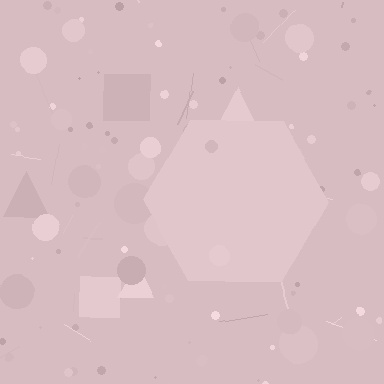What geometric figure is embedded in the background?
A hexagon is embedded in the background.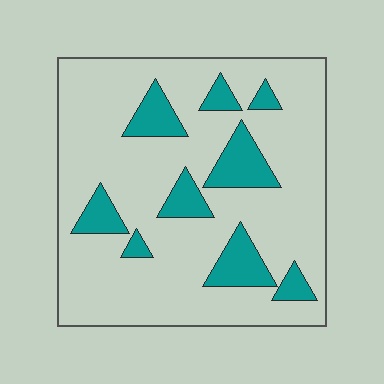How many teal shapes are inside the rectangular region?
9.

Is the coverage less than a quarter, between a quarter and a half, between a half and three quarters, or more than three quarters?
Less than a quarter.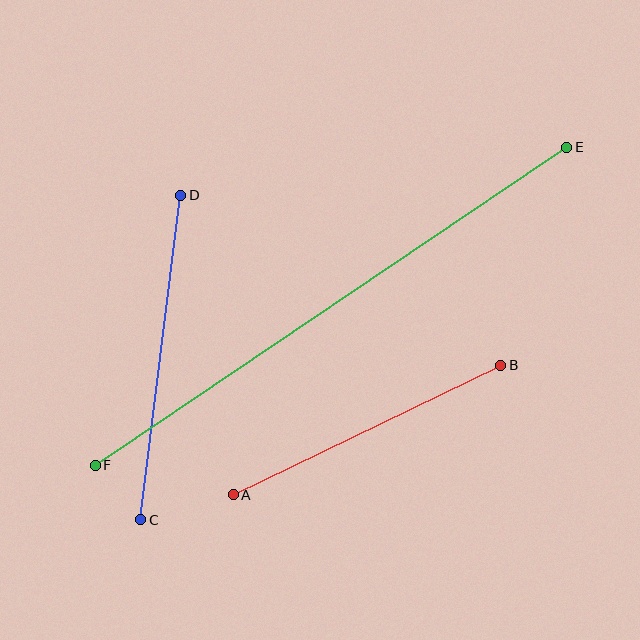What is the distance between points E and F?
The distance is approximately 568 pixels.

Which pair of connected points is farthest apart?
Points E and F are farthest apart.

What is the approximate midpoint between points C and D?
The midpoint is at approximately (161, 357) pixels.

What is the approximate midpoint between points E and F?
The midpoint is at approximately (331, 306) pixels.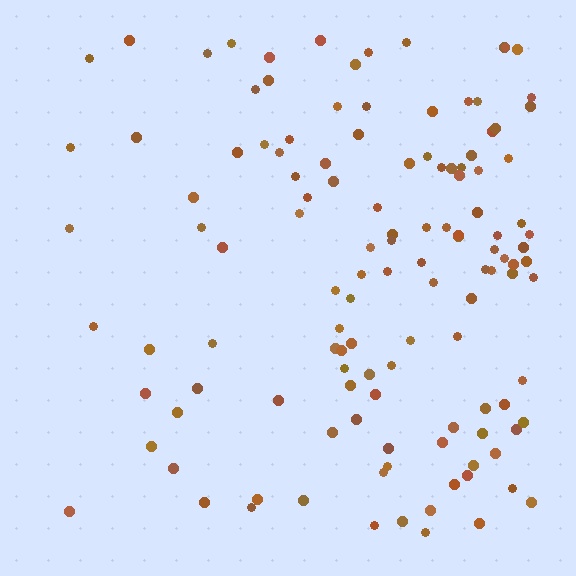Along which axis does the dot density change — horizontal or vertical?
Horizontal.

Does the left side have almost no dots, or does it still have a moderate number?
Still a moderate number, just noticeably fewer than the right.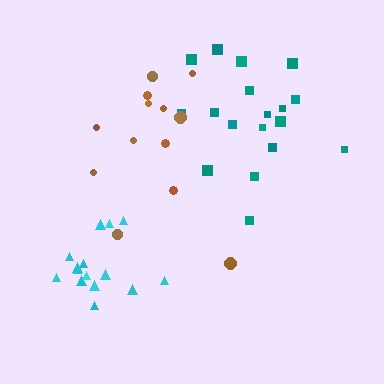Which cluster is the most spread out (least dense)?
Brown.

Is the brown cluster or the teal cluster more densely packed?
Teal.